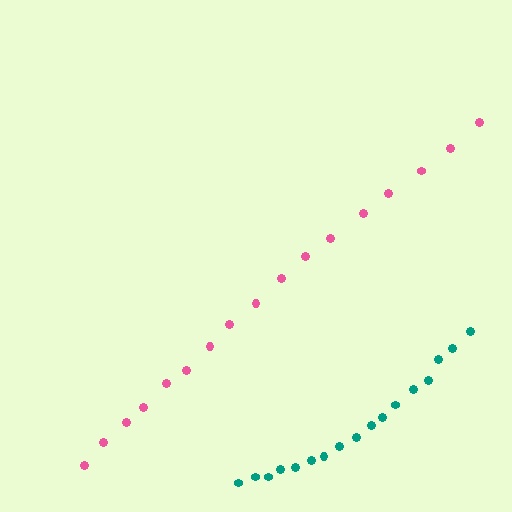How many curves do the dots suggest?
There are 2 distinct paths.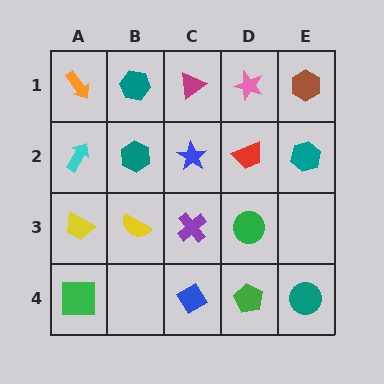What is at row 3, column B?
A yellow semicircle.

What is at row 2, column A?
A cyan arrow.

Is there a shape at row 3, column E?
No, that cell is empty.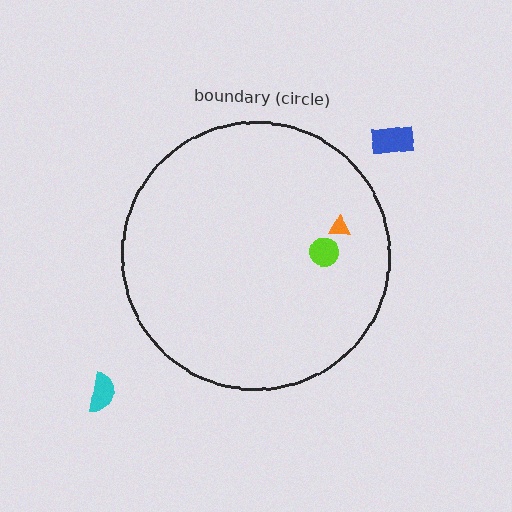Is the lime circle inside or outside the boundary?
Inside.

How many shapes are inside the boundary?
2 inside, 2 outside.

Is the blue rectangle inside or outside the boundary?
Outside.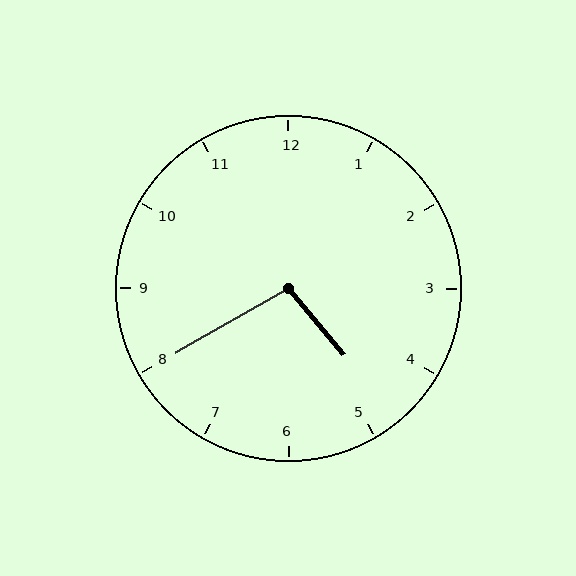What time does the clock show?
4:40.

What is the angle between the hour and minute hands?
Approximately 100 degrees.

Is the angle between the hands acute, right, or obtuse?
It is obtuse.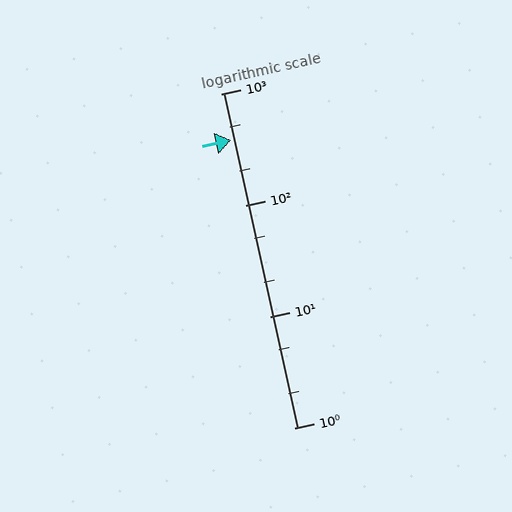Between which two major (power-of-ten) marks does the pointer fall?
The pointer is between 100 and 1000.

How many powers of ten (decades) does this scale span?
The scale spans 3 decades, from 1 to 1000.